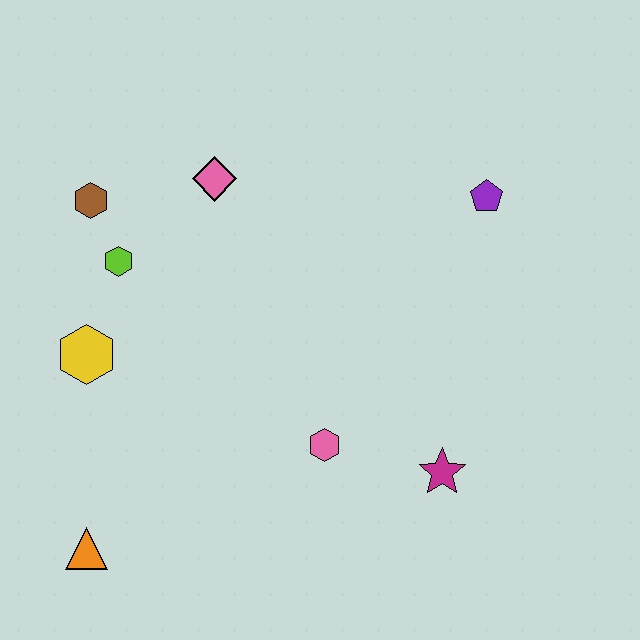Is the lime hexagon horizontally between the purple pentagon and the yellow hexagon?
Yes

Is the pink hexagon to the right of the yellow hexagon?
Yes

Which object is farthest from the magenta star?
The brown hexagon is farthest from the magenta star.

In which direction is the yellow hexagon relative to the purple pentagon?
The yellow hexagon is to the left of the purple pentagon.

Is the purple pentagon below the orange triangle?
No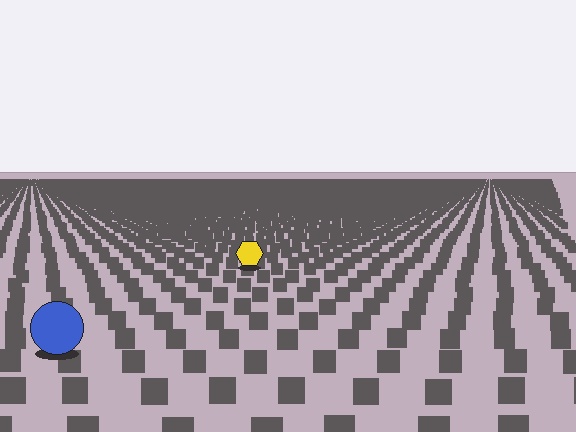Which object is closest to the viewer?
The blue circle is closest. The texture marks near it are larger and more spread out.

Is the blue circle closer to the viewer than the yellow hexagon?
Yes. The blue circle is closer — you can tell from the texture gradient: the ground texture is coarser near it.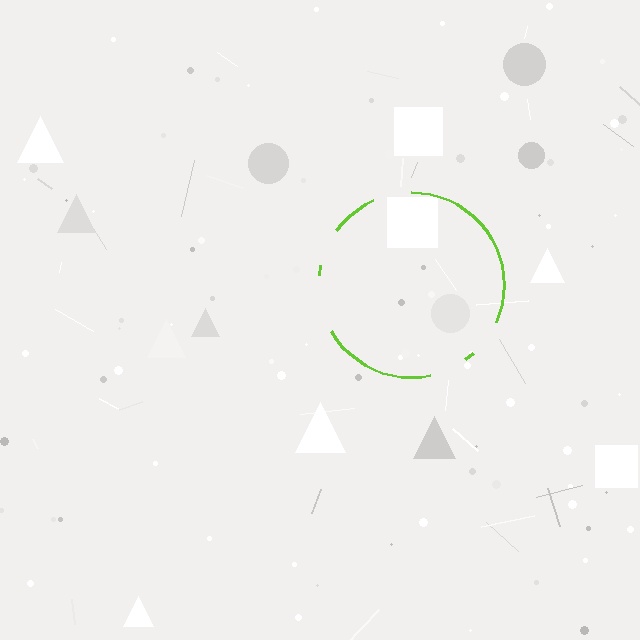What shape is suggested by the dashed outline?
The dashed outline suggests a circle.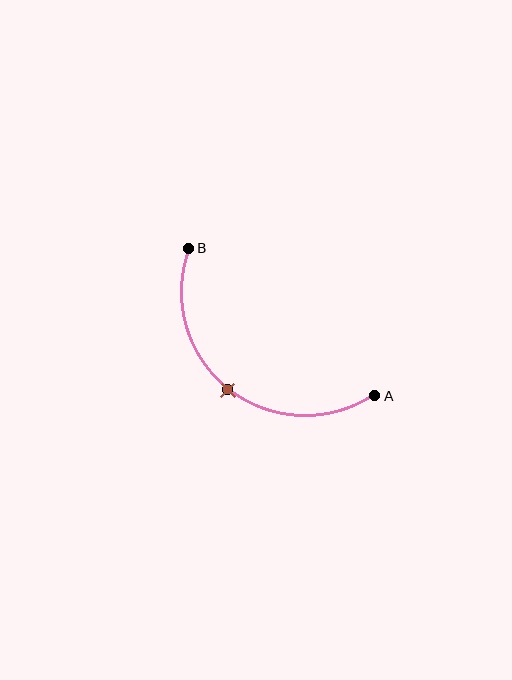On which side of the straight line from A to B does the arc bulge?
The arc bulges below and to the left of the straight line connecting A and B.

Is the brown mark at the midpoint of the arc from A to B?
Yes. The brown mark lies on the arc at equal arc-length from both A and B — it is the arc midpoint.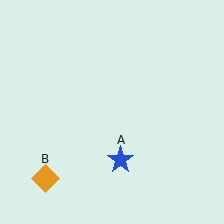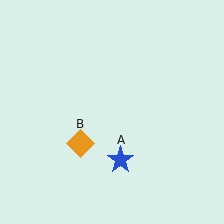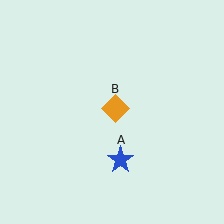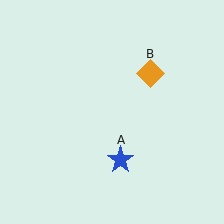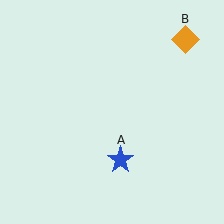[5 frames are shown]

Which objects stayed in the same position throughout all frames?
Blue star (object A) remained stationary.